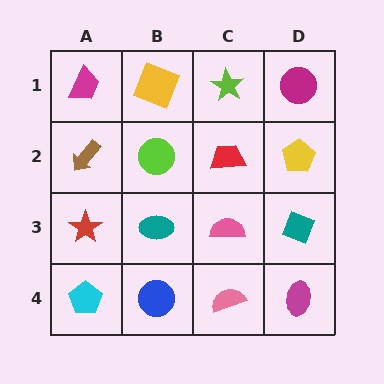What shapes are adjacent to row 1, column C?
A red trapezoid (row 2, column C), a yellow square (row 1, column B), a magenta circle (row 1, column D).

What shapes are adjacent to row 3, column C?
A red trapezoid (row 2, column C), a pink semicircle (row 4, column C), a teal ellipse (row 3, column B), a teal diamond (row 3, column D).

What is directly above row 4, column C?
A pink semicircle.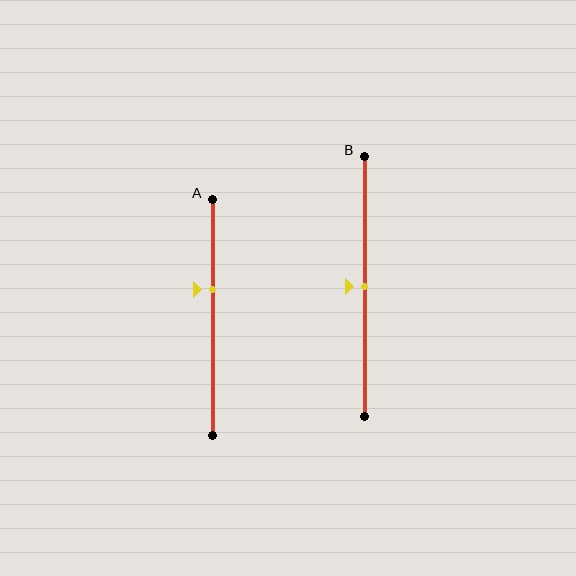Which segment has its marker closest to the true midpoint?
Segment B has its marker closest to the true midpoint.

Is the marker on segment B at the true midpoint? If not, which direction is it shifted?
Yes, the marker on segment B is at the true midpoint.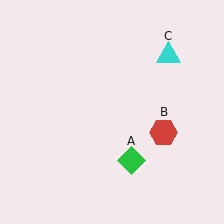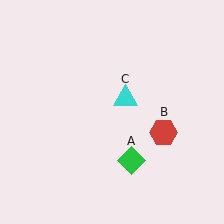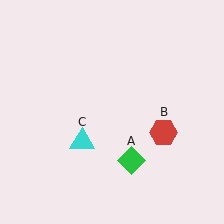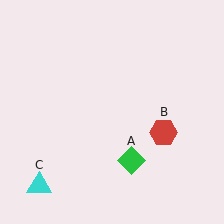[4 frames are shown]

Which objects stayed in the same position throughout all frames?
Green diamond (object A) and red hexagon (object B) remained stationary.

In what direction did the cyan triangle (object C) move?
The cyan triangle (object C) moved down and to the left.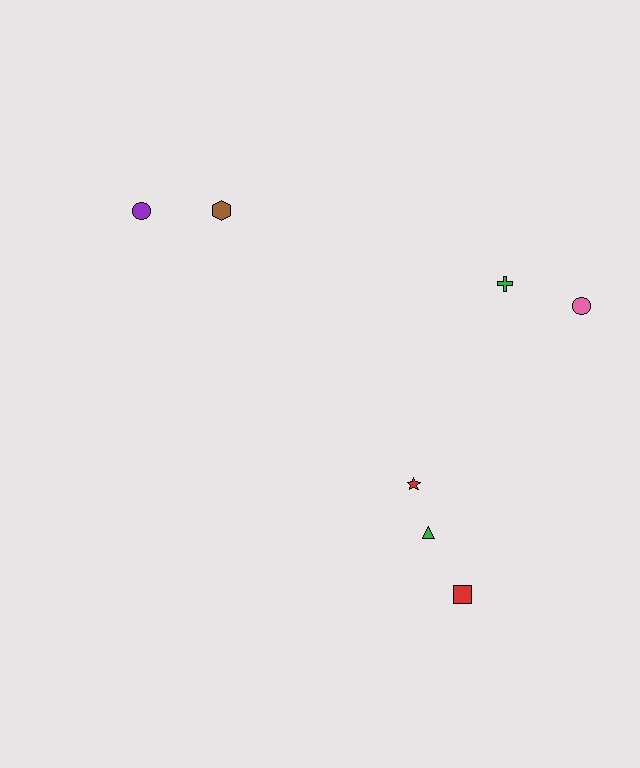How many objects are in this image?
There are 7 objects.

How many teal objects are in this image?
There are no teal objects.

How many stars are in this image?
There is 1 star.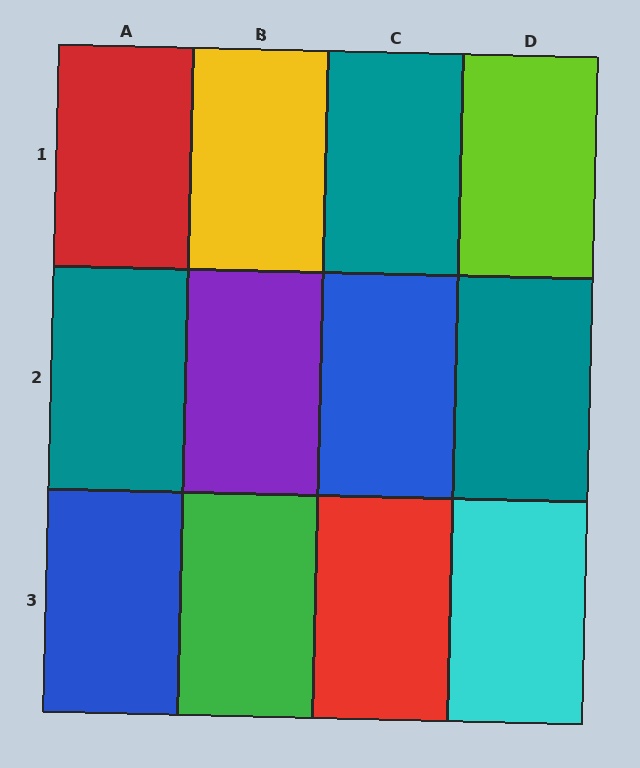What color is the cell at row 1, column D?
Lime.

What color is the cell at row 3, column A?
Blue.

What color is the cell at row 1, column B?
Yellow.